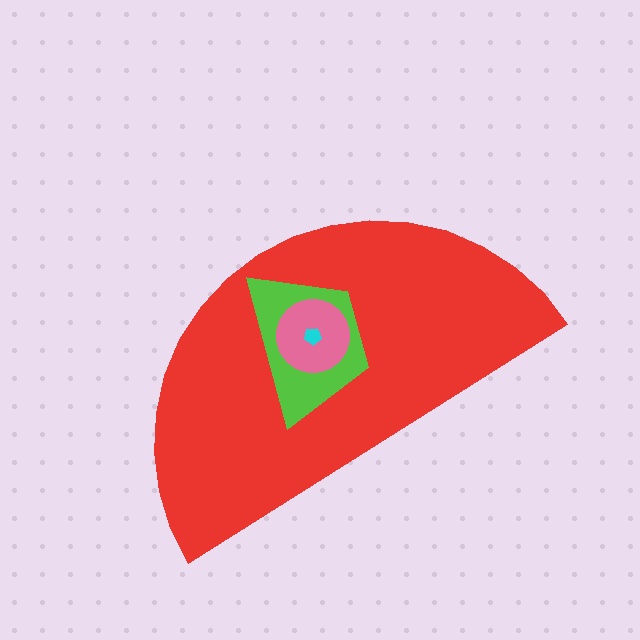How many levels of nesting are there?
4.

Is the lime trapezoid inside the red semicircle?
Yes.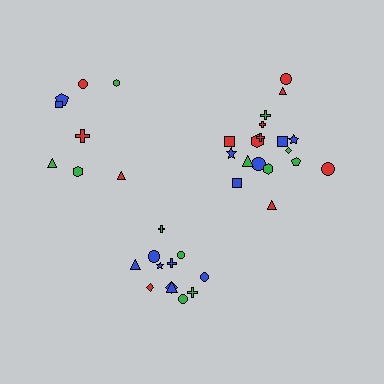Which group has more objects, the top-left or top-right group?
The top-right group.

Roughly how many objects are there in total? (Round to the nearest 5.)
Roughly 40 objects in total.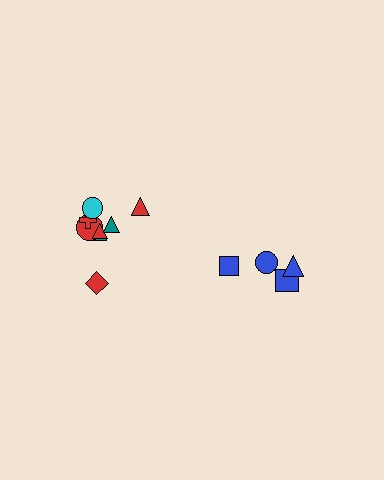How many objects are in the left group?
There are 8 objects.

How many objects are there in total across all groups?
There are 12 objects.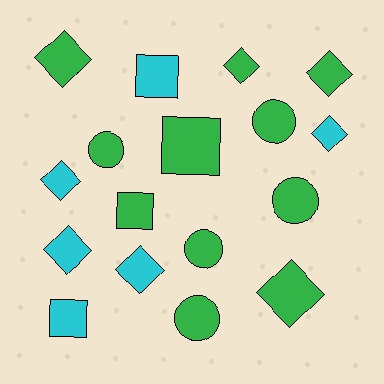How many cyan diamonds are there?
There are 4 cyan diamonds.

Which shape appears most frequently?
Diamond, with 8 objects.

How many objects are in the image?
There are 17 objects.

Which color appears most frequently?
Green, with 11 objects.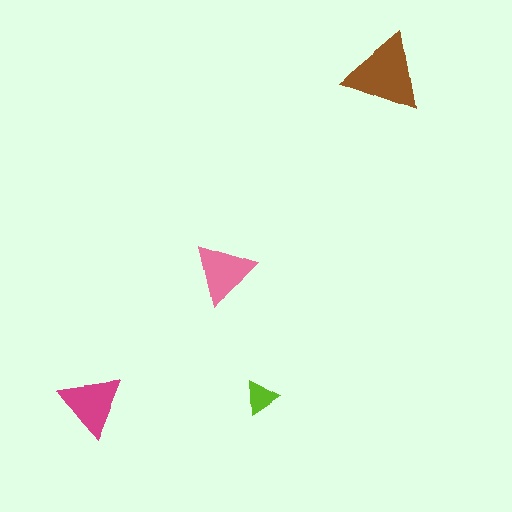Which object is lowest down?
The lime triangle is bottommost.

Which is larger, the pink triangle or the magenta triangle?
The magenta one.